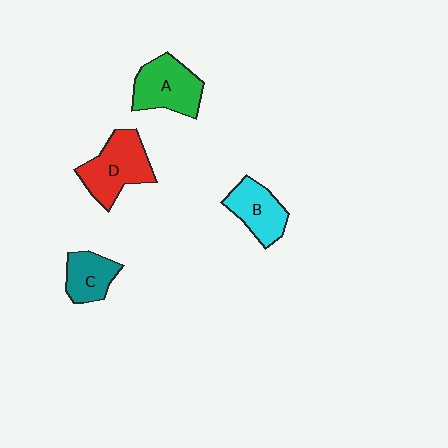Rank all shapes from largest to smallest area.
From largest to smallest: D (red), A (green), B (cyan), C (teal).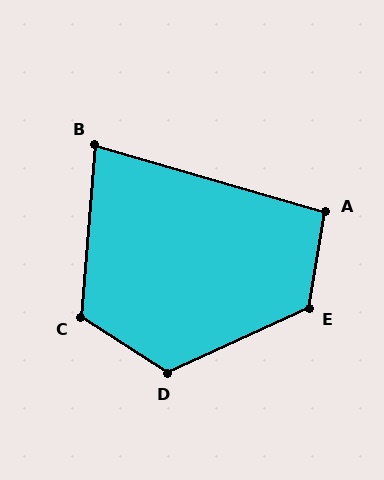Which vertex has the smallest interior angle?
B, at approximately 79 degrees.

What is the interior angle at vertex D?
Approximately 123 degrees (obtuse).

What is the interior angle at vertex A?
Approximately 97 degrees (obtuse).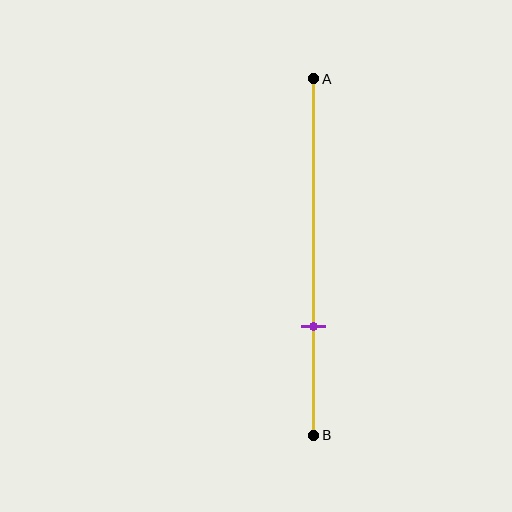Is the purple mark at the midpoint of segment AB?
No, the mark is at about 70% from A, not at the 50% midpoint.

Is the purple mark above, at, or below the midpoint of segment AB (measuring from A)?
The purple mark is below the midpoint of segment AB.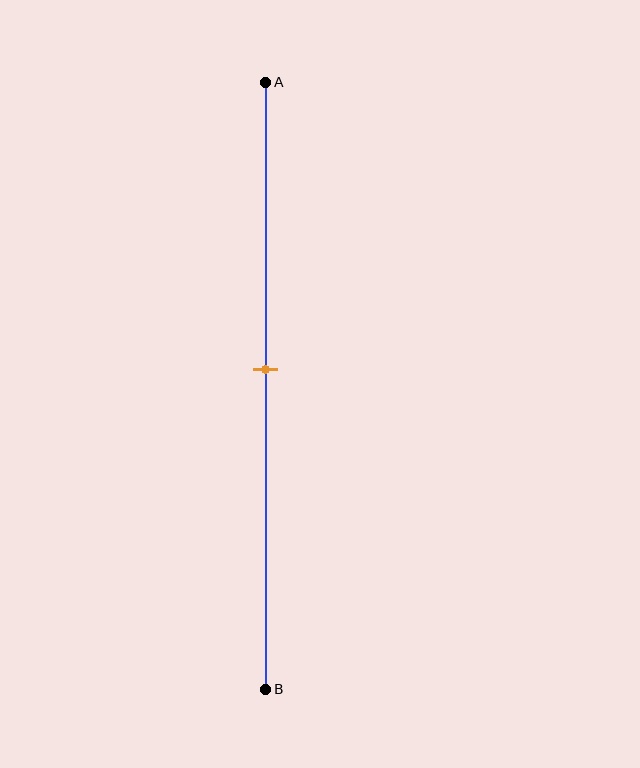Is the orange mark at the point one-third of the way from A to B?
No, the mark is at about 45% from A, not at the 33% one-third point.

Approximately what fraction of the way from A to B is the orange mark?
The orange mark is approximately 45% of the way from A to B.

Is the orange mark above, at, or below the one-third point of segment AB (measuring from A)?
The orange mark is below the one-third point of segment AB.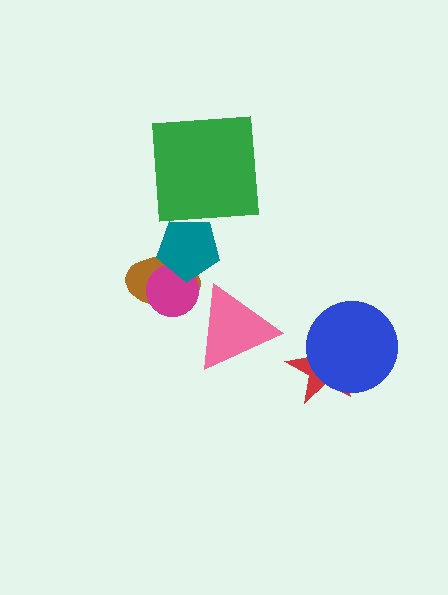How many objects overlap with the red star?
1 object overlaps with the red star.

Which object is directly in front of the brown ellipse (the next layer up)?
The magenta circle is directly in front of the brown ellipse.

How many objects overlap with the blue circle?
1 object overlaps with the blue circle.